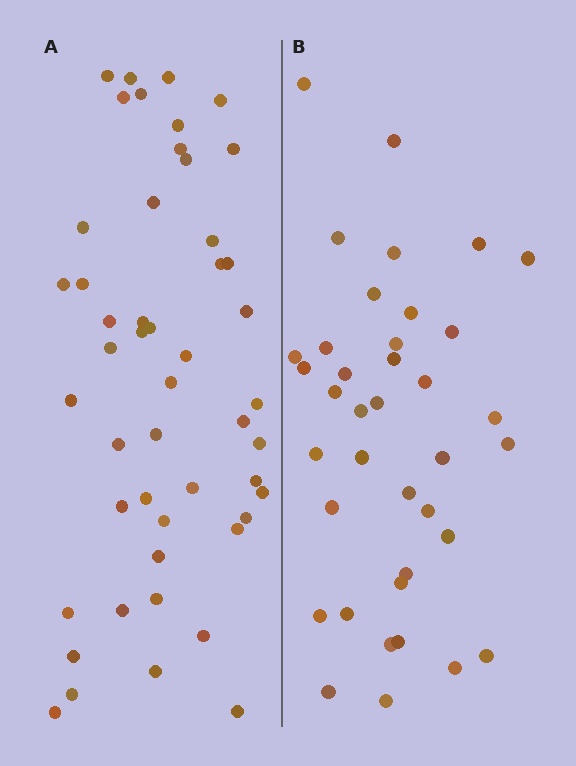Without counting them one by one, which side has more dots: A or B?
Region A (the left region) has more dots.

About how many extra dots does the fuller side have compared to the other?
Region A has roughly 12 or so more dots than region B.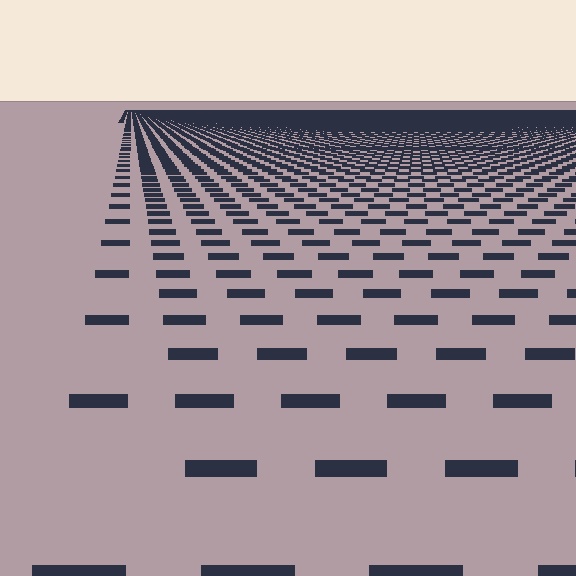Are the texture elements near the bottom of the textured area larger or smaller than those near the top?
Larger. Near the bottom, elements are closer to the viewer and appear at a bigger on-screen size.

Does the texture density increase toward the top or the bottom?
Density increases toward the top.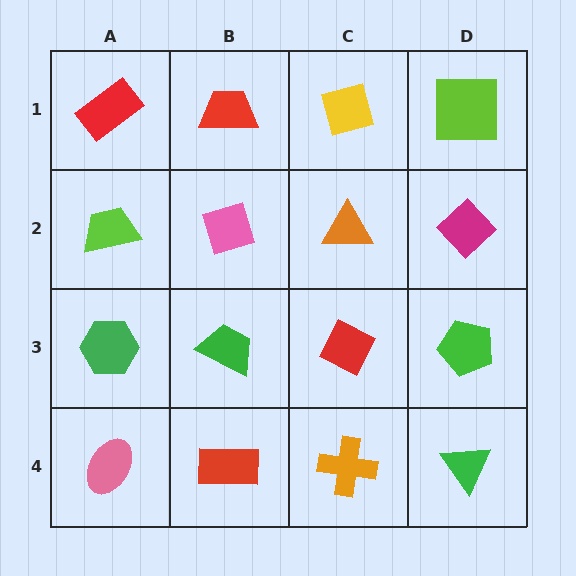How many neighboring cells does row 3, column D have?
3.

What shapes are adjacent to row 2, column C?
A yellow square (row 1, column C), a red diamond (row 3, column C), a pink diamond (row 2, column B), a magenta diamond (row 2, column D).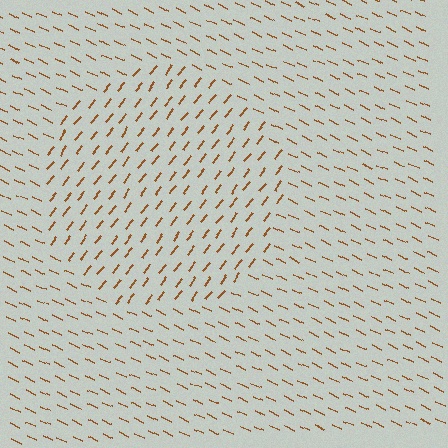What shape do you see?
I see a circle.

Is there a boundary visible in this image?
Yes, there is a texture boundary formed by a change in line orientation.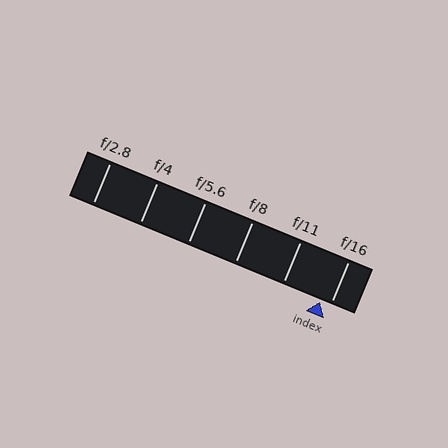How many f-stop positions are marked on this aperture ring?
There are 6 f-stop positions marked.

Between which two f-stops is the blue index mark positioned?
The index mark is between f/11 and f/16.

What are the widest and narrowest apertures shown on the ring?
The widest aperture shown is f/2.8 and the narrowest is f/16.